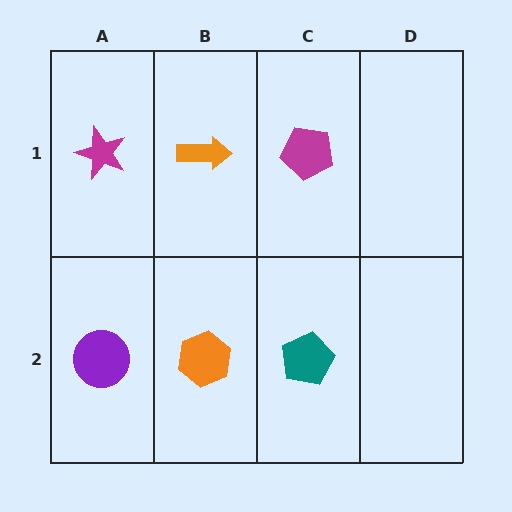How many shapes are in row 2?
3 shapes.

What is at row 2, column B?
An orange hexagon.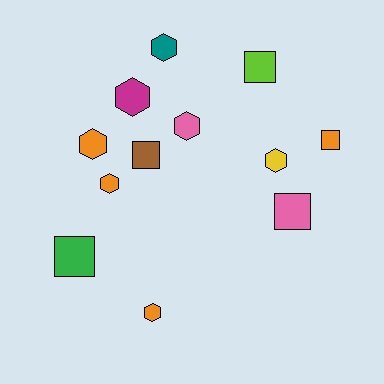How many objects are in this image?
There are 12 objects.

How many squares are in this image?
There are 5 squares.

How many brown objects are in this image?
There is 1 brown object.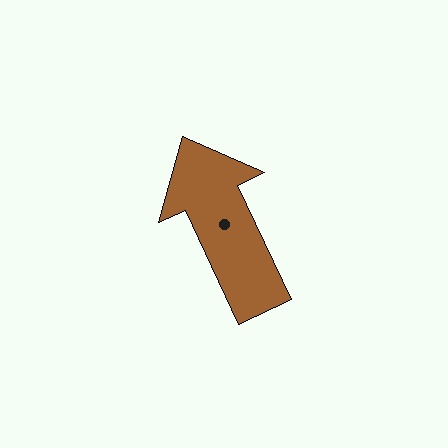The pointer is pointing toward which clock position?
Roughly 11 o'clock.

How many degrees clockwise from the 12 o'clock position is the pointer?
Approximately 335 degrees.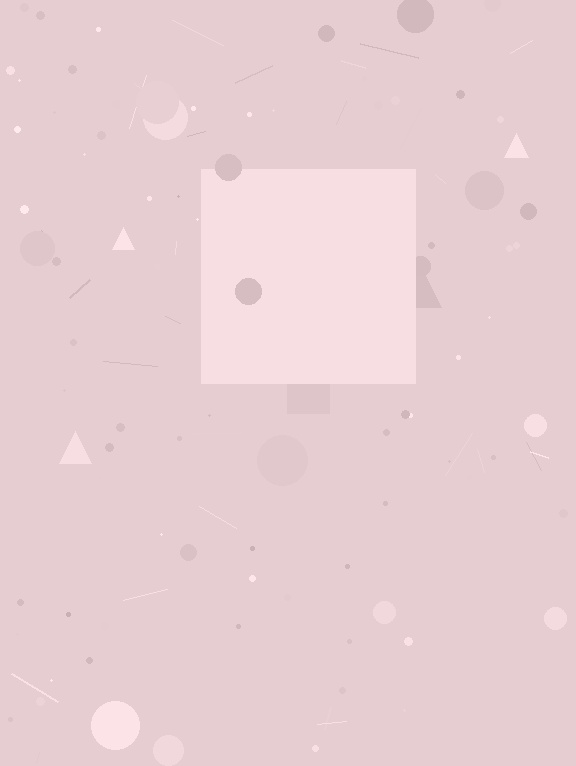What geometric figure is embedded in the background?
A square is embedded in the background.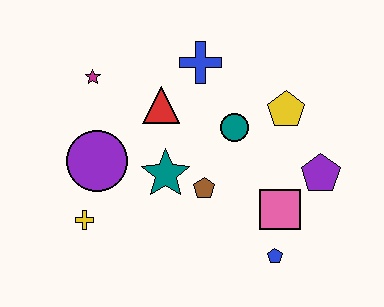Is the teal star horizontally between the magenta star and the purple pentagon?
Yes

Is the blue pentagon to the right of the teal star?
Yes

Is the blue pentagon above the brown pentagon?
No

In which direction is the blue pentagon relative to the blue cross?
The blue pentagon is below the blue cross.